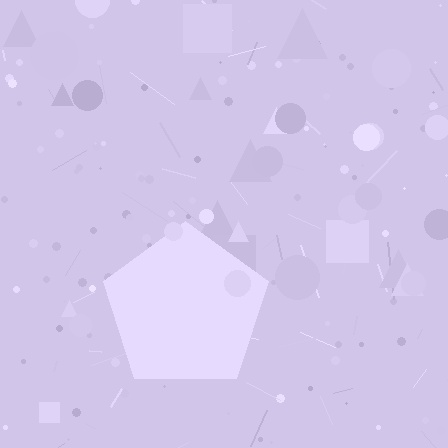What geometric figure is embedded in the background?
A pentagon is embedded in the background.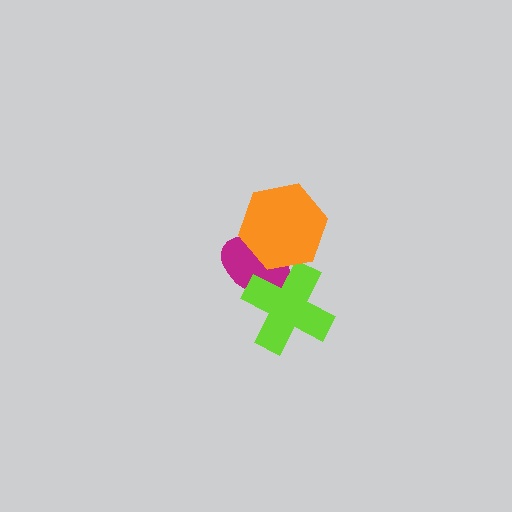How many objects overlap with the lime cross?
2 objects overlap with the lime cross.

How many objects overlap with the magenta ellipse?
2 objects overlap with the magenta ellipse.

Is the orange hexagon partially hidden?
No, no other shape covers it.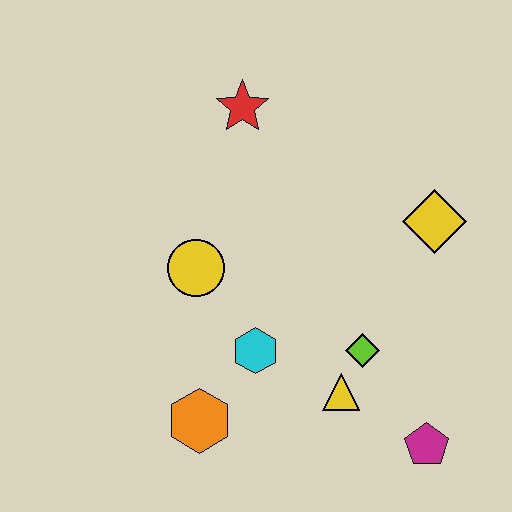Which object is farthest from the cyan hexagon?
The red star is farthest from the cyan hexagon.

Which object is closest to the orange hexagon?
The cyan hexagon is closest to the orange hexagon.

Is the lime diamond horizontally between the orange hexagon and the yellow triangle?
No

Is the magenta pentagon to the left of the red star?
No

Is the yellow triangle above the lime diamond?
No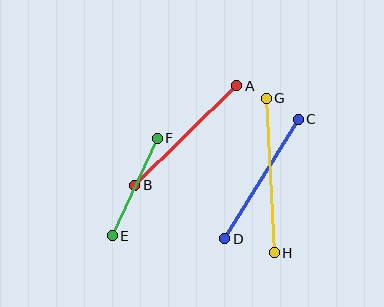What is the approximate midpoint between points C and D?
The midpoint is at approximately (262, 179) pixels.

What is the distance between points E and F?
The distance is approximately 108 pixels.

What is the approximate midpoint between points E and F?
The midpoint is at approximately (135, 187) pixels.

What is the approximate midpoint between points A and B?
The midpoint is at approximately (186, 135) pixels.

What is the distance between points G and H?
The distance is approximately 155 pixels.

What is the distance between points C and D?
The distance is approximately 140 pixels.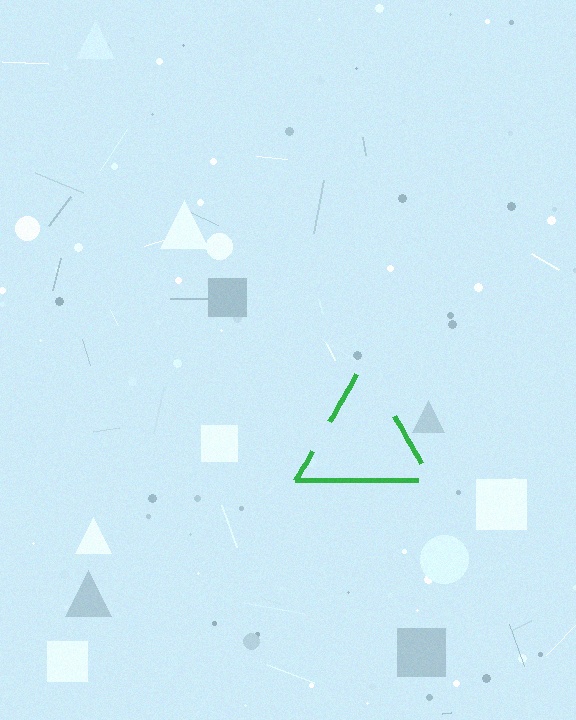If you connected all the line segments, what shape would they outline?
They would outline a triangle.